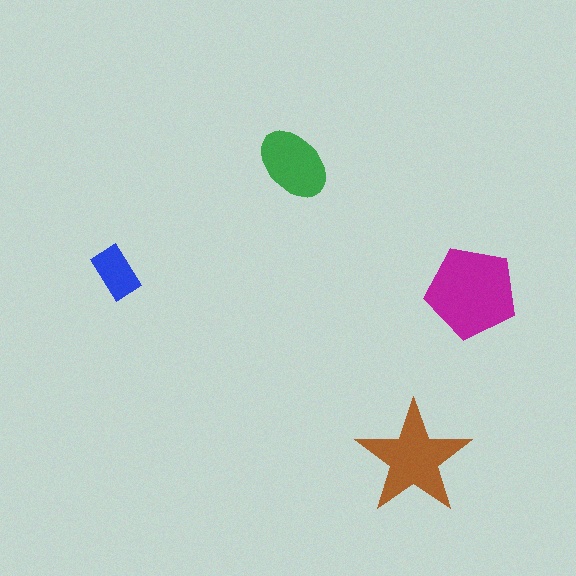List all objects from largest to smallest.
The magenta pentagon, the brown star, the green ellipse, the blue rectangle.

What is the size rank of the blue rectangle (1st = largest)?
4th.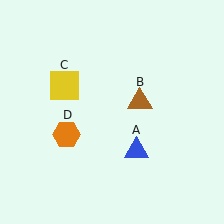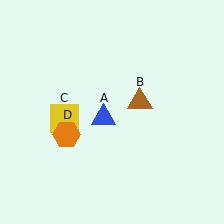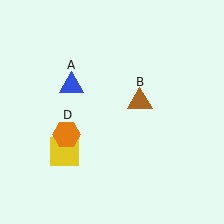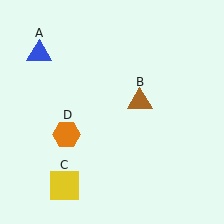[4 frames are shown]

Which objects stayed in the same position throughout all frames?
Brown triangle (object B) and orange hexagon (object D) remained stationary.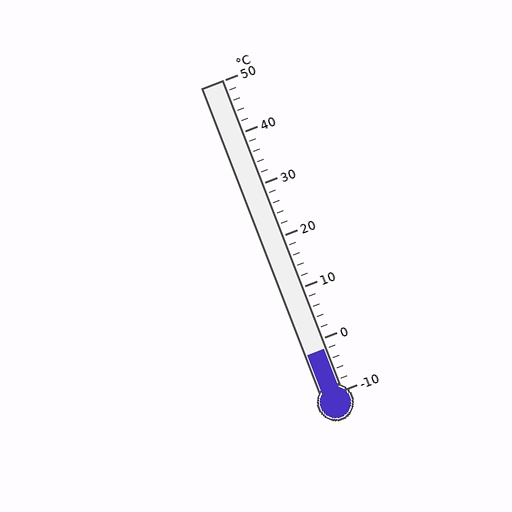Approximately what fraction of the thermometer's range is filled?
The thermometer is filled to approximately 15% of its range.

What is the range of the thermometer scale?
The thermometer scale ranges from -10°C to 50°C.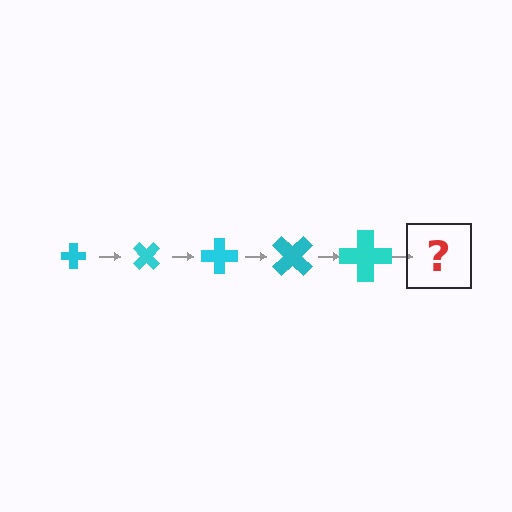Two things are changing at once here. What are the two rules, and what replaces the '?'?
The two rules are that the cross grows larger each step and it rotates 45 degrees each step. The '?' should be a cross, larger than the previous one and rotated 225 degrees from the start.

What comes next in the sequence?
The next element should be a cross, larger than the previous one and rotated 225 degrees from the start.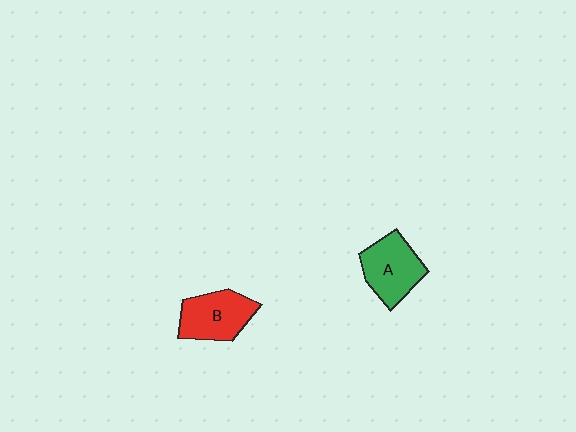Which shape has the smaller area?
Shape B (red).